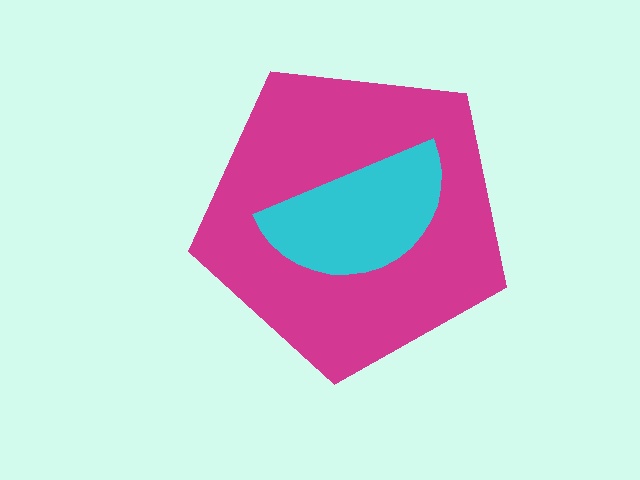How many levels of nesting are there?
2.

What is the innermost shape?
The cyan semicircle.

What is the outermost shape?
The magenta pentagon.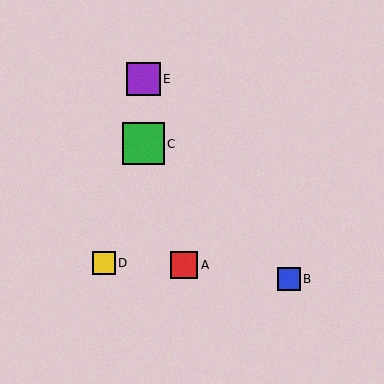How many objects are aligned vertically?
2 objects (C, E) are aligned vertically.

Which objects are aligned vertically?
Objects C, E are aligned vertically.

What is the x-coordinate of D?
Object D is at x≈104.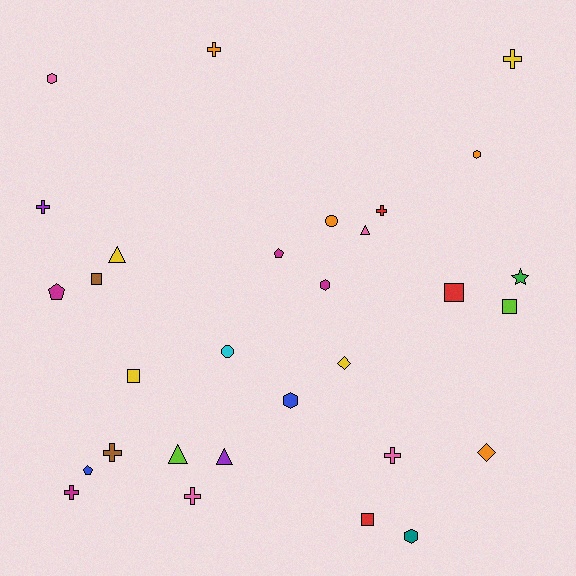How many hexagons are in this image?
There are 5 hexagons.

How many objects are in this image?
There are 30 objects.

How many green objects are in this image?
There is 1 green object.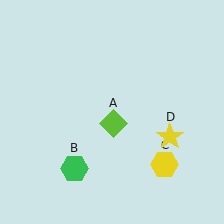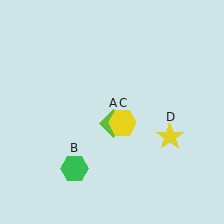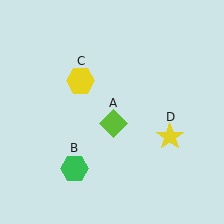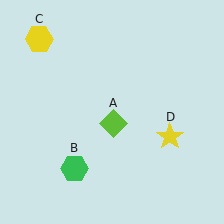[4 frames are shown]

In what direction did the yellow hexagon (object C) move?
The yellow hexagon (object C) moved up and to the left.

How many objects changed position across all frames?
1 object changed position: yellow hexagon (object C).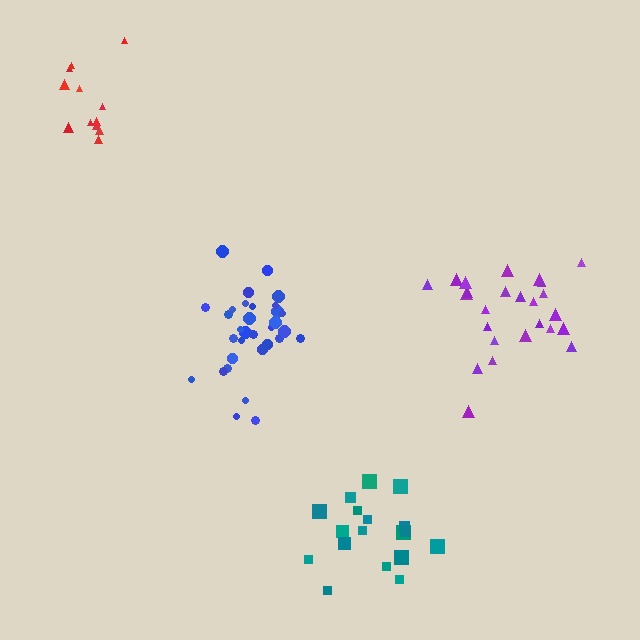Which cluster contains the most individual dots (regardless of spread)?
Blue (32).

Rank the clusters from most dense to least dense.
blue, purple, red, teal.